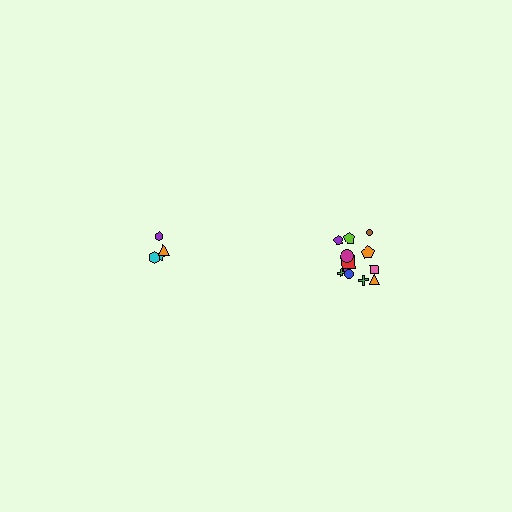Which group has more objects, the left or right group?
The right group.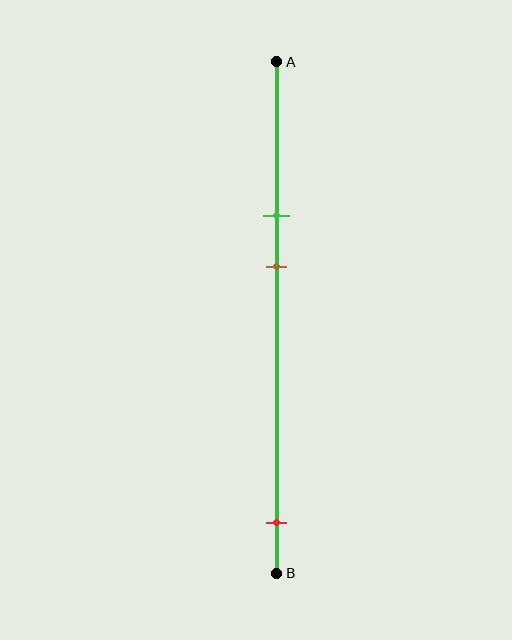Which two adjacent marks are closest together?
The green and brown marks are the closest adjacent pair.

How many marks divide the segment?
There are 3 marks dividing the segment.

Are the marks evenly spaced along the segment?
No, the marks are not evenly spaced.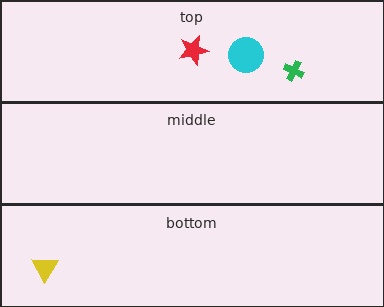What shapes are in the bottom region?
The yellow triangle.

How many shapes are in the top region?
3.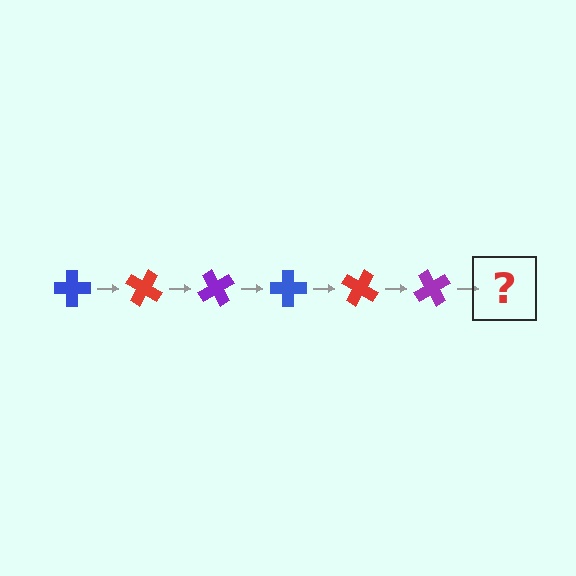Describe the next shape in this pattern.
It should be a blue cross, rotated 180 degrees from the start.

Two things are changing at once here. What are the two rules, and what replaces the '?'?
The two rules are that it rotates 30 degrees each step and the color cycles through blue, red, and purple. The '?' should be a blue cross, rotated 180 degrees from the start.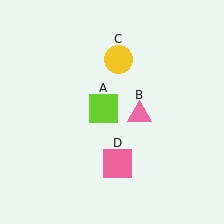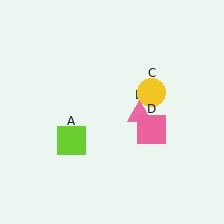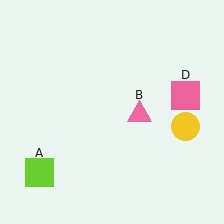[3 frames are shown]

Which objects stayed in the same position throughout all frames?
Pink triangle (object B) remained stationary.